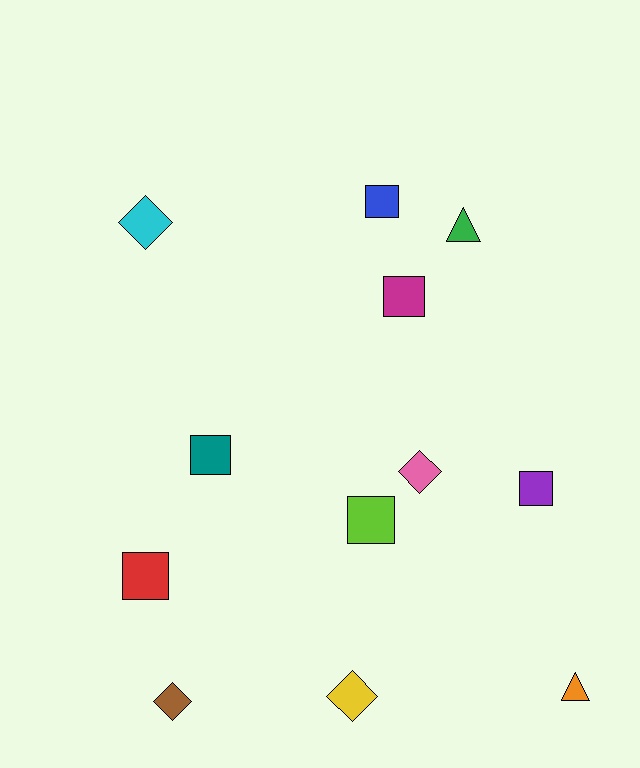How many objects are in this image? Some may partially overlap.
There are 12 objects.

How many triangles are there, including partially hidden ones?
There are 2 triangles.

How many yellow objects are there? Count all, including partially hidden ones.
There is 1 yellow object.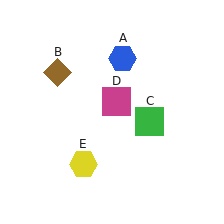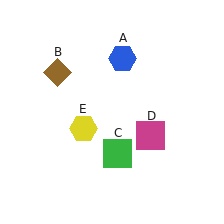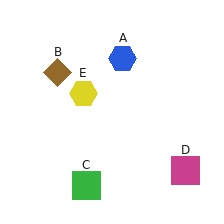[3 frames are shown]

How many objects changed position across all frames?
3 objects changed position: green square (object C), magenta square (object D), yellow hexagon (object E).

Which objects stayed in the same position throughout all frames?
Blue hexagon (object A) and brown diamond (object B) remained stationary.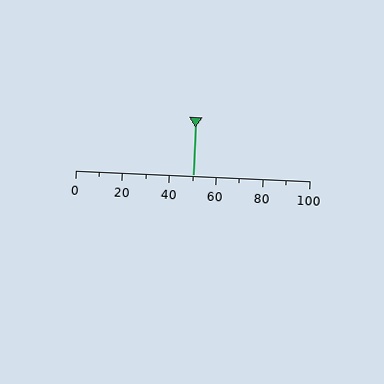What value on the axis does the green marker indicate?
The marker indicates approximately 50.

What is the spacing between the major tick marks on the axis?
The major ticks are spaced 20 apart.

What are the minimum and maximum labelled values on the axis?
The axis runs from 0 to 100.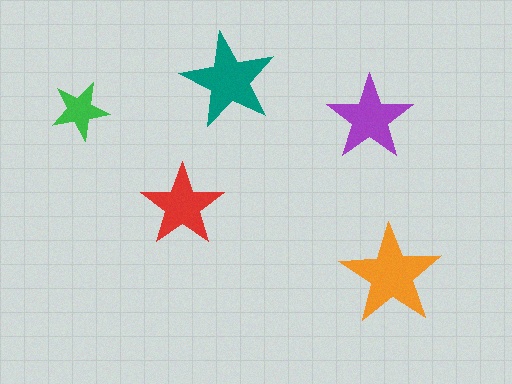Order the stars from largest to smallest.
the orange one, the teal one, the purple one, the red one, the green one.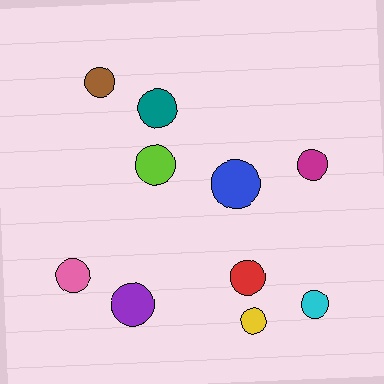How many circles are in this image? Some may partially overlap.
There are 10 circles.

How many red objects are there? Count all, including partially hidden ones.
There is 1 red object.